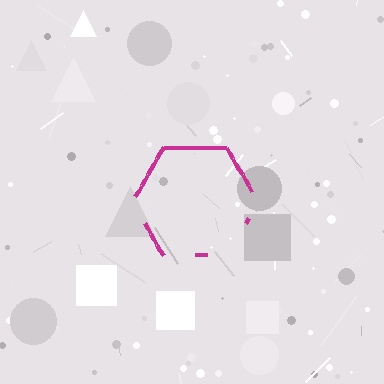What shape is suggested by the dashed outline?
The dashed outline suggests a hexagon.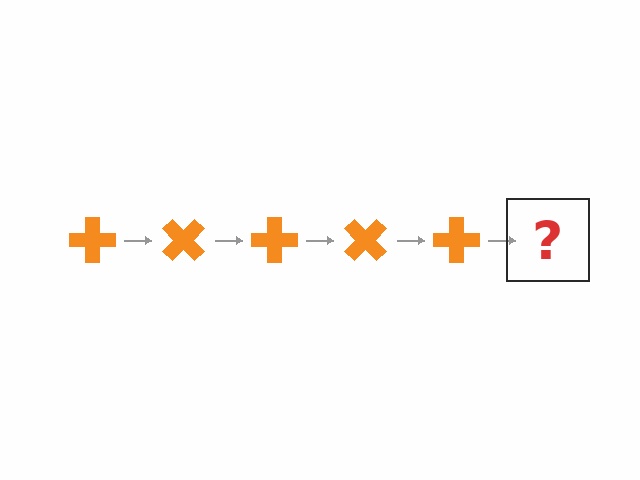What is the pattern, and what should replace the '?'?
The pattern is that the cross rotates 45 degrees each step. The '?' should be an orange cross rotated 225 degrees.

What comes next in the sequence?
The next element should be an orange cross rotated 225 degrees.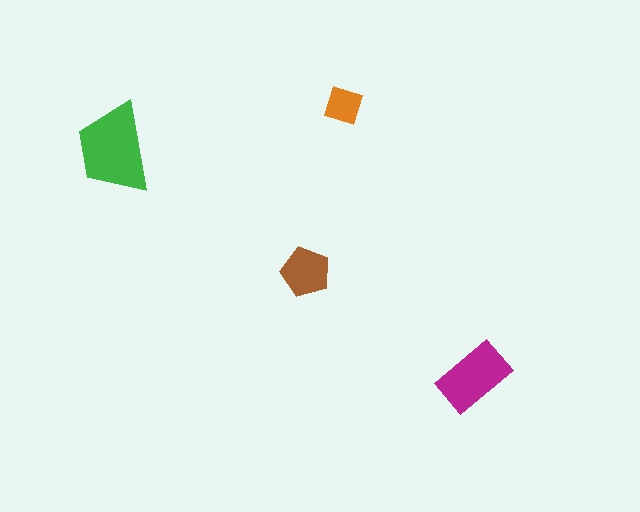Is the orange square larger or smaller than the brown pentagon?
Smaller.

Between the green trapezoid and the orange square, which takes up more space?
The green trapezoid.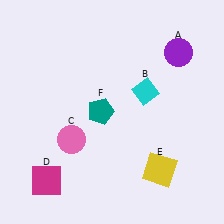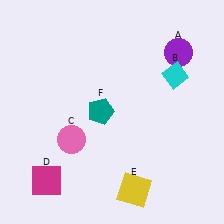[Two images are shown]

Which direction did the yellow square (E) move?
The yellow square (E) moved left.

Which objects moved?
The objects that moved are: the cyan diamond (B), the yellow square (E).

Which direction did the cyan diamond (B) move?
The cyan diamond (B) moved right.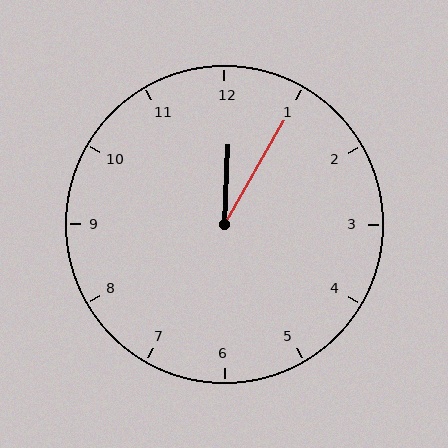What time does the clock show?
12:05.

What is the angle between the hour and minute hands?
Approximately 28 degrees.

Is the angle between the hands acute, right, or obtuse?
It is acute.